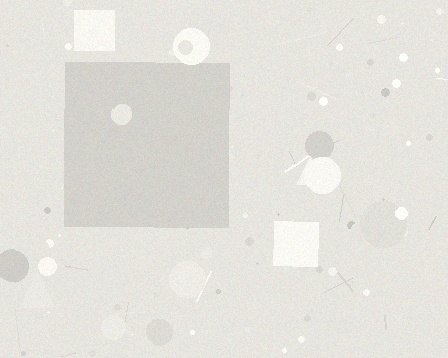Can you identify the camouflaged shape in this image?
The camouflaged shape is a square.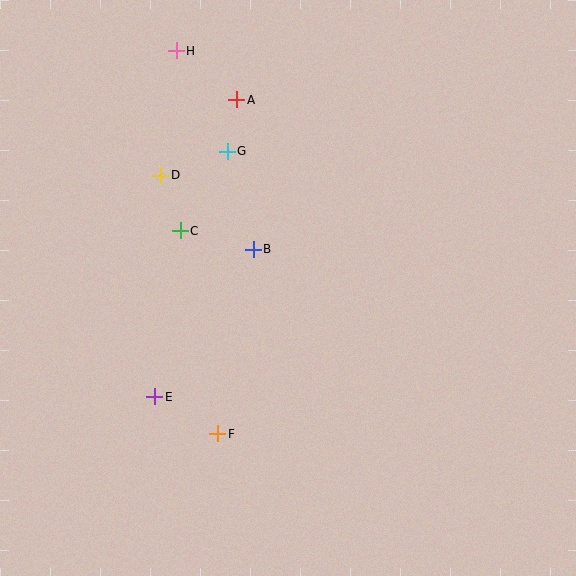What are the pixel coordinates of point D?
Point D is at (161, 176).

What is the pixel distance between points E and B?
The distance between E and B is 177 pixels.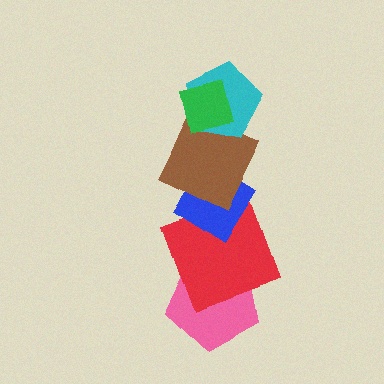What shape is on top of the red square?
The blue diamond is on top of the red square.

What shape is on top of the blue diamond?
The brown square is on top of the blue diamond.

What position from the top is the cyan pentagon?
The cyan pentagon is 2nd from the top.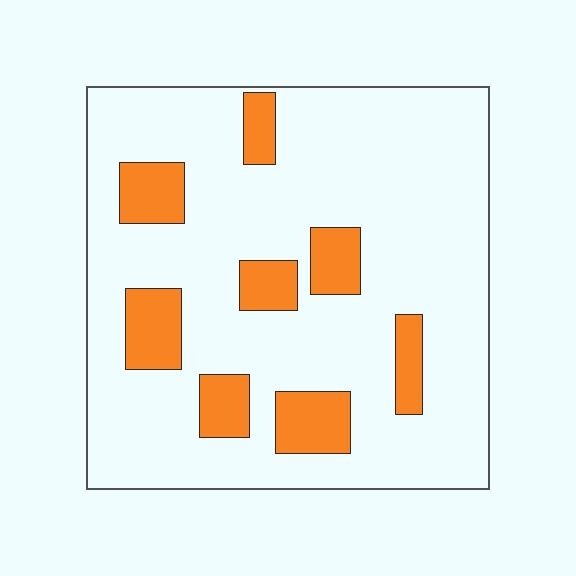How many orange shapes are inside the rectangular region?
8.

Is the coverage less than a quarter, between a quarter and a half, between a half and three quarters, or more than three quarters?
Less than a quarter.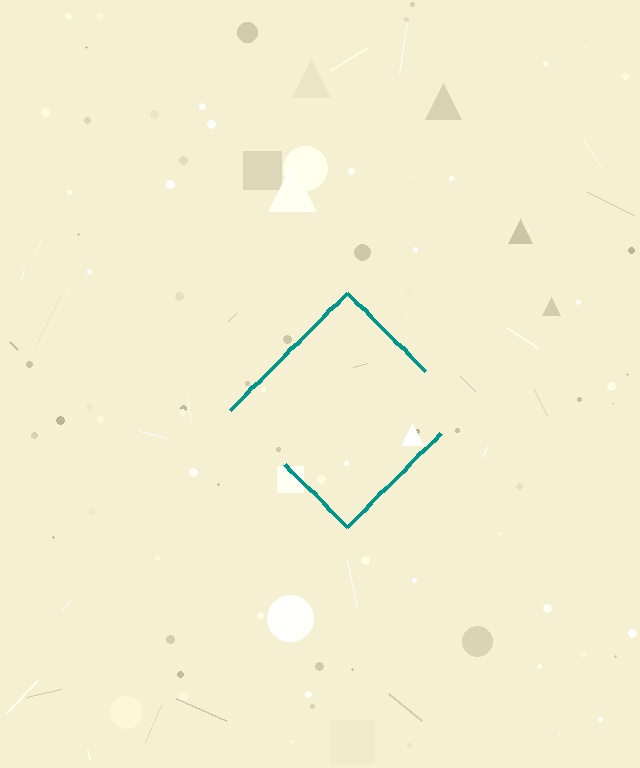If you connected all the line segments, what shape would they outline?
They would outline a diamond.